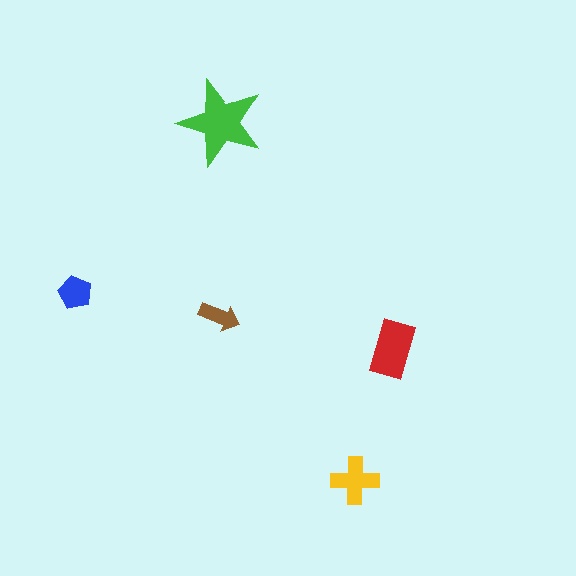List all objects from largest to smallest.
The green star, the red rectangle, the yellow cross, the blue pentagon, the brown arrow.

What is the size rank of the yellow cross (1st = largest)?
3rd.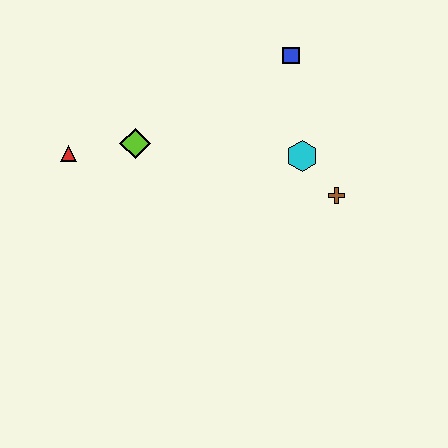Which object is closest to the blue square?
The cyan hexagon is closest to the blue square.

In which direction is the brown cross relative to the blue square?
The brown cross is below the blue square.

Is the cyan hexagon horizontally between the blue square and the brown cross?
Yes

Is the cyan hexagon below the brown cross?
No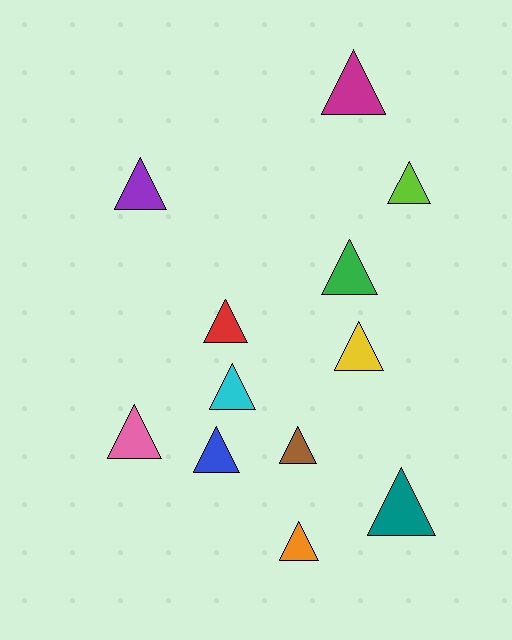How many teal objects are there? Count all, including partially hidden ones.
There is 1 teal object.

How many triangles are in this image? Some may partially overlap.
There are 12 triangles.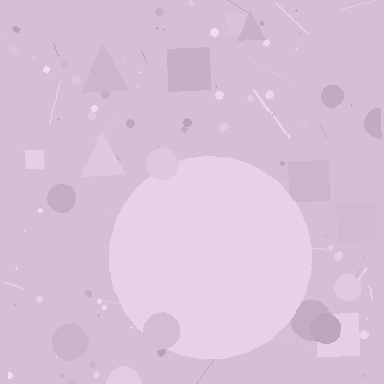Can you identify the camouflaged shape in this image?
The camouflaged shape is a circle.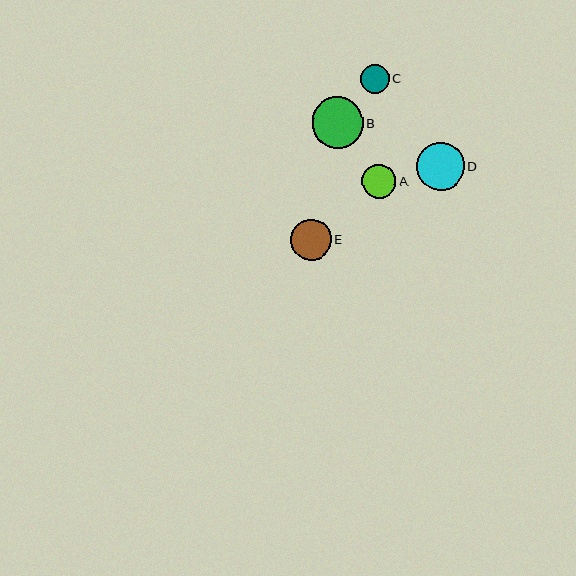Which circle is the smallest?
Circle C is the smallest with a size of approximately 29 pixels.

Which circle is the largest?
Circle B is the largest with a size of approximately 51 pixels.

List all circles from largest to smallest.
From largest to smallest: B, D, E, A, C.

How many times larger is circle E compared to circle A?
Circle E is approximately 1.2 times the size of circle A.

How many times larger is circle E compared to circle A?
Circle E is approximately 1.2 times the size of circle A.